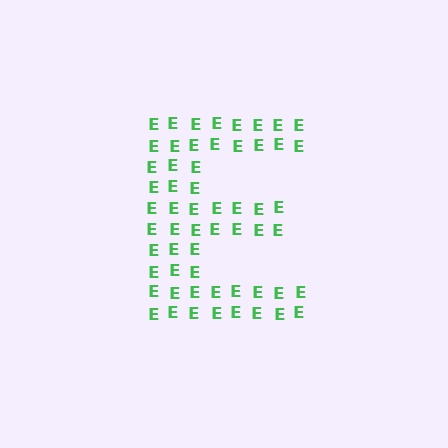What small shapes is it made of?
It is made of small letter E's.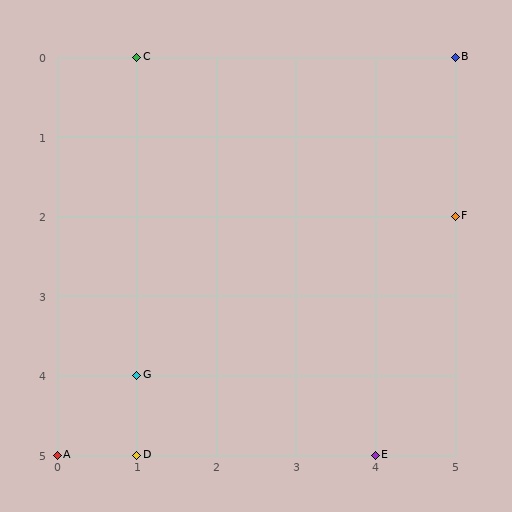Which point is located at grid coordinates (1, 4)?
Point G is at (1, 4).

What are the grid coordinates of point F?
Point F is at grid coordinates (5, 2).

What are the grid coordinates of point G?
Point G is at grid coordinates (1, 4).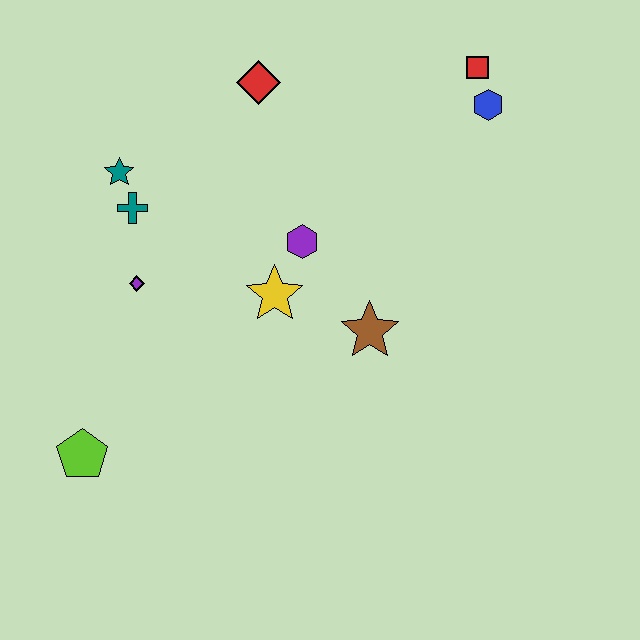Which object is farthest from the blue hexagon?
The lime pentagon is farthest from the blue hexagon.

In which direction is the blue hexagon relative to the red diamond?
The blue hexagon is to the right of the red diamond.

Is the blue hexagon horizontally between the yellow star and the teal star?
No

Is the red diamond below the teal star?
No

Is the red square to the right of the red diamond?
Yes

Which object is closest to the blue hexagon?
The red square is closest to the blue hexagon.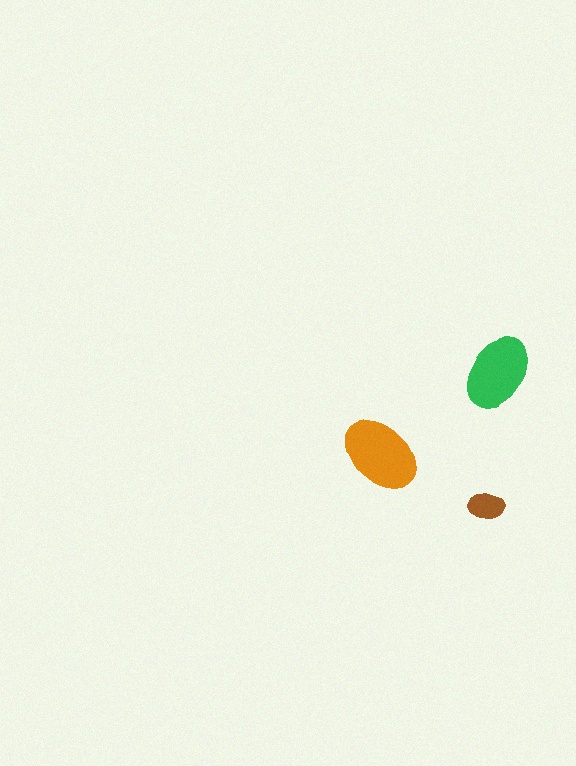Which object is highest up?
The green ellipse is topmost.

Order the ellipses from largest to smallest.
the orange one, the green one, the brown one.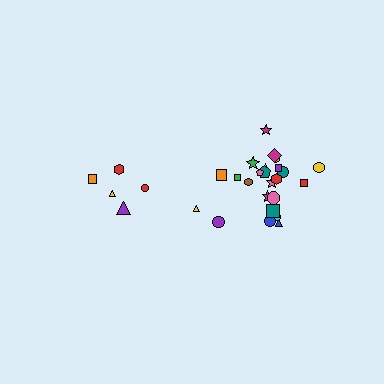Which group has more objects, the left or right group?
The right group.